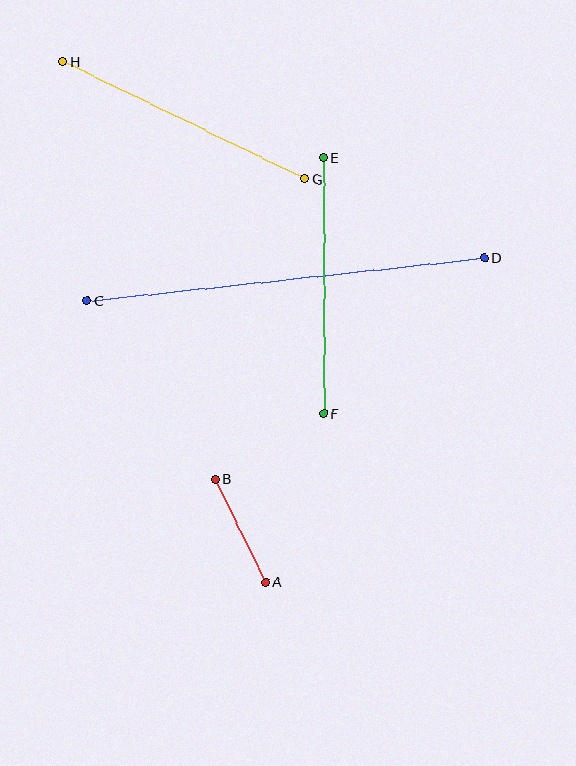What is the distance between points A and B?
The distance is approximately 115 pixels.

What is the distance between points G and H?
The distance is approximately 269 pixels.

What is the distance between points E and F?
The distance is approximately 256 pixels.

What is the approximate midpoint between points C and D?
The midpoint is at approximately (286, 279) pixels.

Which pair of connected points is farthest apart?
Points C and D are farthest apart.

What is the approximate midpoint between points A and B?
The midpoint is at approximately (241, 530) pixels.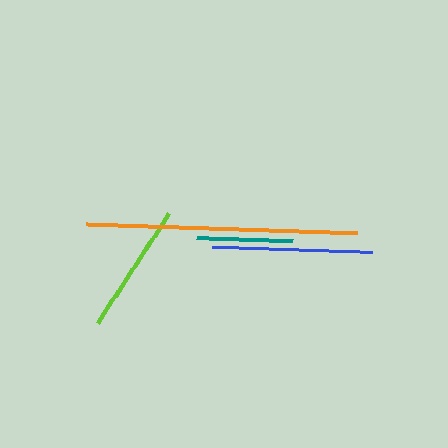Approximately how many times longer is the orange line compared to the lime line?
The orange line is approximately 2.1 times the length of the lime line.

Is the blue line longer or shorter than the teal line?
The blue line is longer than the teal line.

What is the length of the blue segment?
The blue segment is approximately 160 pixels long.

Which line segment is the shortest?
The teal line is the shortest at approximately 96 pixels.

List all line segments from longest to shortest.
From longest to shortest: orange, blue, lime, teal.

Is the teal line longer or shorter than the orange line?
The orange line is longer than the teal line.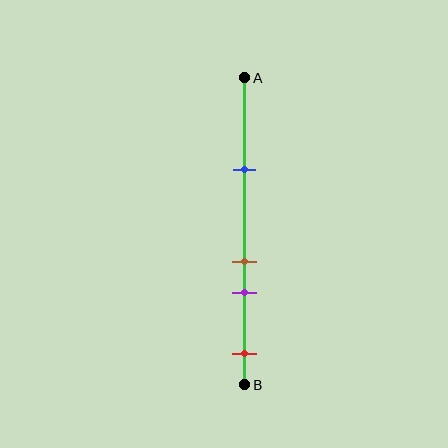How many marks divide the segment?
There are 4 marks dividing the segment.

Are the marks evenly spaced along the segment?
No, the marks are not evenly spaced.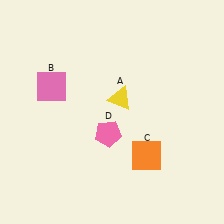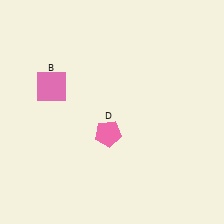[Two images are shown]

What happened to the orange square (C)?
The orange square (C) was removed in Image 2. It was in the bottom-right area of Image 1.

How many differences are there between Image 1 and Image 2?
There are 2 differences between the two images.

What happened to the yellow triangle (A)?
The yellow triangle (A) was removed in Image 2. It was in the top-right area of Image 1.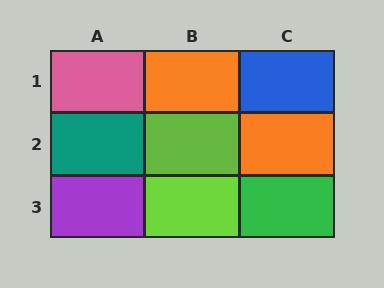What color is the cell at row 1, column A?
Pink.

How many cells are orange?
2 cells are orange.